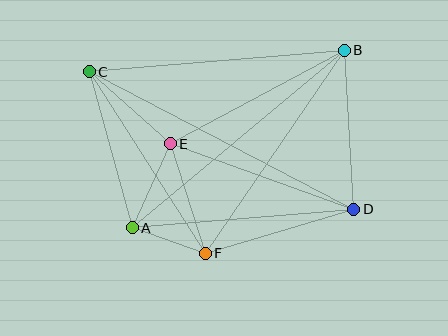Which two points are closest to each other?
Points A and F are closest to each other.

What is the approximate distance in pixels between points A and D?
The distance between A and D is approximately 223 pixels.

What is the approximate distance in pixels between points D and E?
The distance between D and E is approximately 195 pixels.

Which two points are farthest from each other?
Points C and D are farthest from each other.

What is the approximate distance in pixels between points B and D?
The distance between B and D is approximately 159 pixels.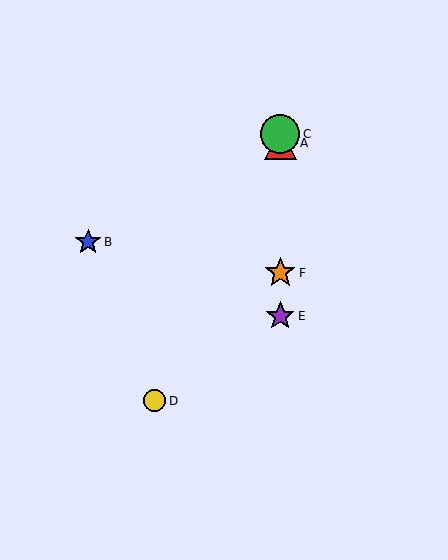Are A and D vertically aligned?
No, A is at x≈280 and D is at x≈154.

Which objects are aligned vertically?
Objects A, C, E, F are aligned vertically.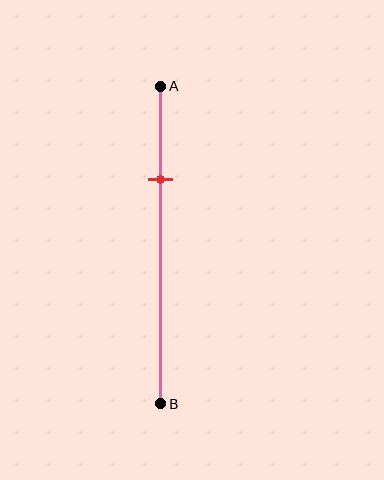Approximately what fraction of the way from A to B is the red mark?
The red mark is approximately 30% of the way from A to B.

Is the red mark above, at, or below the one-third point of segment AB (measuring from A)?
The red mark is above the one-third point of segment AB.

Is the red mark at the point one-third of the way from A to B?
No, the mark is at about 30% from A, not at the 33% one-third point.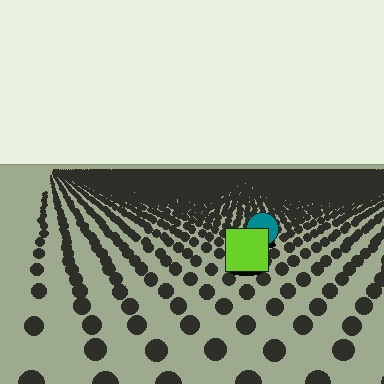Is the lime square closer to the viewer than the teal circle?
Yes. The lime square is closer — you can tell from the texture gradient: the ground texture is coarser near it.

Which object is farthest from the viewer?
The teal circle is farthest from the viewer. It appears smaller and the ground texture around it is denser.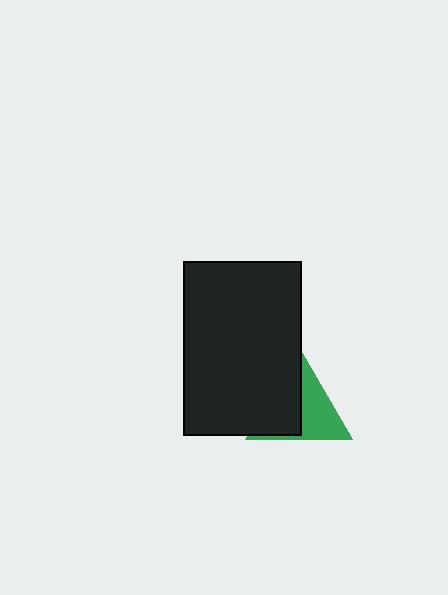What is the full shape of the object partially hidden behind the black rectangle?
The partially hidden object is a green triangle.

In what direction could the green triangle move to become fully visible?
The green triangle could move right. That would shift it out from behind the black rectangle entirely.